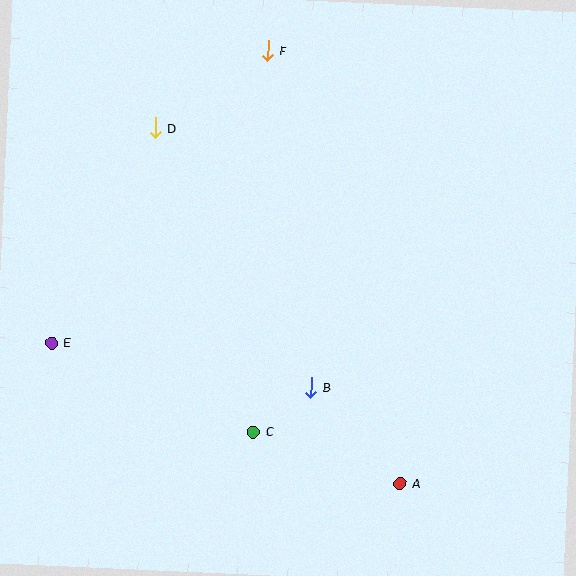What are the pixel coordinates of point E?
Point E is at (51, 343).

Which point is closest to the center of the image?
Point B at (311, 387) is closest to the center.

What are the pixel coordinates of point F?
Point F is at (268, 51).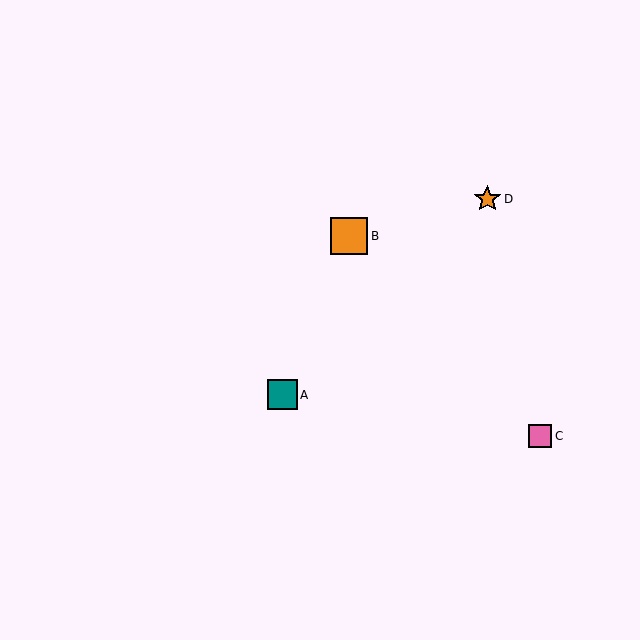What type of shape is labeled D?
Shape D is an orange star.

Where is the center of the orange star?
The center of the orange star is at (487, 199).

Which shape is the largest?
The orange square (labeled B) is the largest.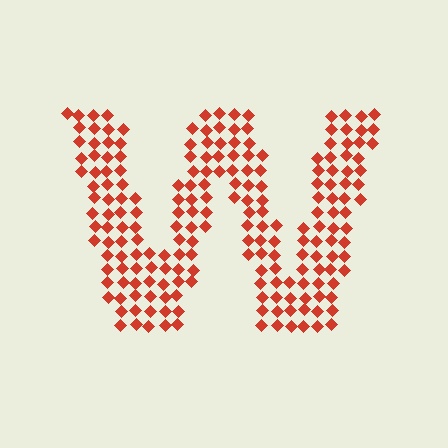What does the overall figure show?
The overall figure shows the letter W.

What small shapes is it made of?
It is made of small diamonds.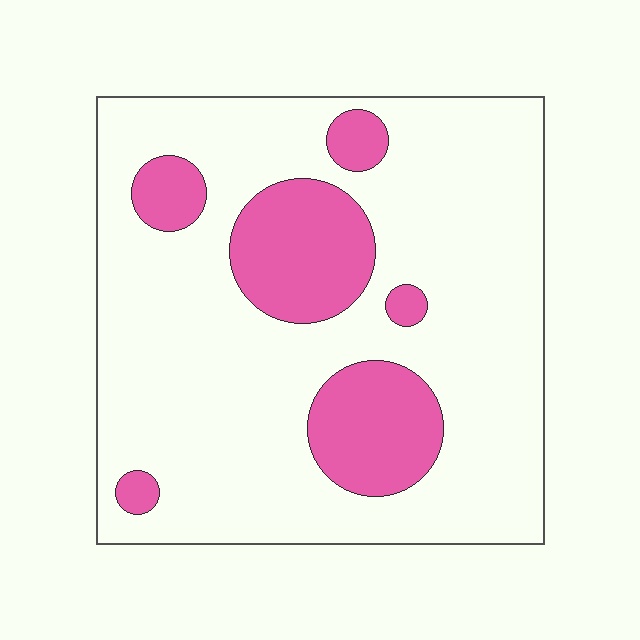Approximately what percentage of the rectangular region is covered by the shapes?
Approximately 20%.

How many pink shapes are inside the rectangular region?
6.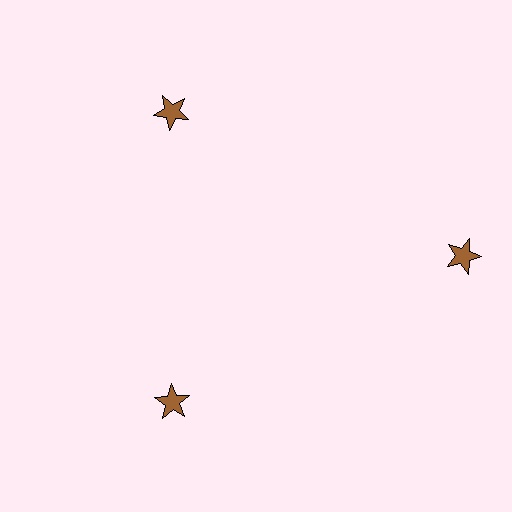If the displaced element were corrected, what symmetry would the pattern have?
It would have 3-fold rotational symmetry — the pattern would map onto itself every 120 degrees.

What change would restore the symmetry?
The symmetry would be restored by moving it inward, back onto the ring so that all 3 stars sit at equal angles and equal distance from the center.